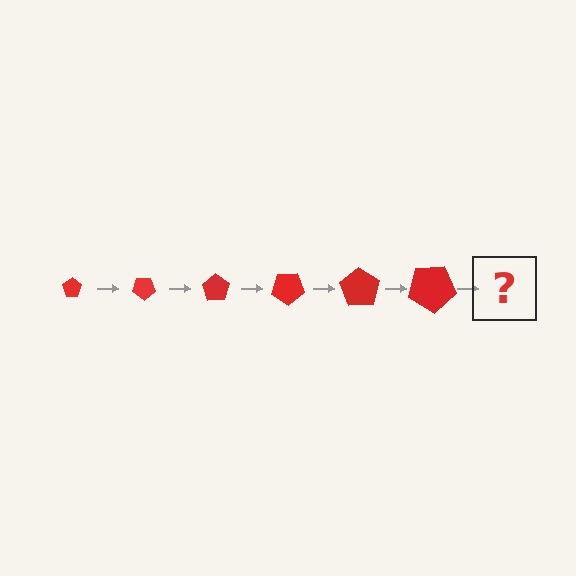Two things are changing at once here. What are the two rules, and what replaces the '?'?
The two rules are that the pentagon grows larger each step and it rotates 35 degrees each step. The '?' should be a pentagon, larger than the previous one and rotated 210 degrees from the start.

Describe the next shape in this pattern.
It should be a pentagon, larger than the previous one and rotated 210 degrees from the start.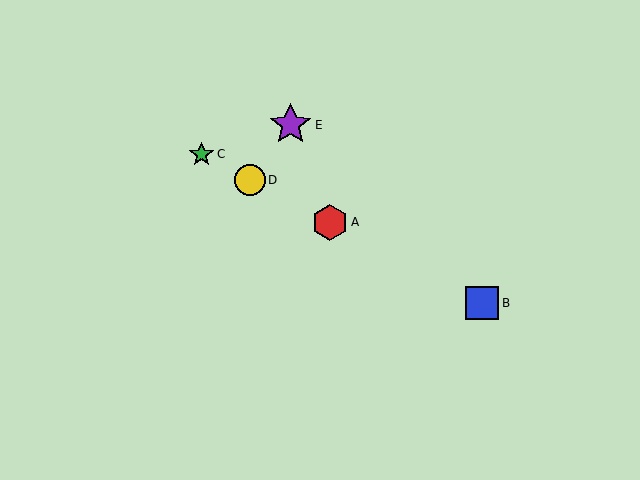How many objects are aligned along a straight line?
4 objects (A, B, C, D) are aligned along a straight line.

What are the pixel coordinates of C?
Object C is at (201, 154).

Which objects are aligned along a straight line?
Objects A, B, C, D are aligned along a straight line.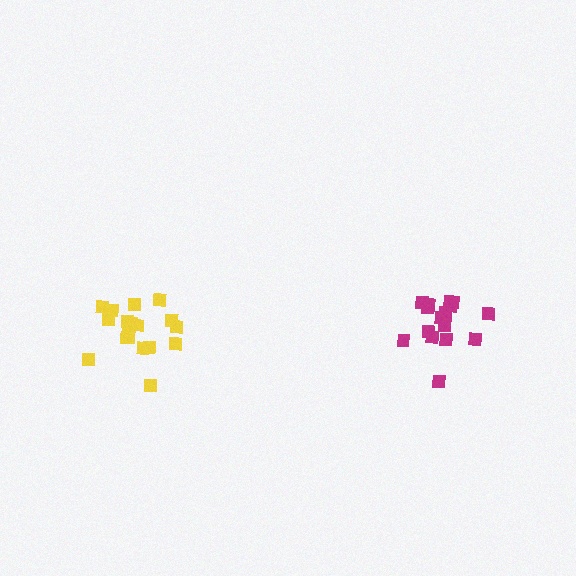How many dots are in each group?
Group 1: 18 dots, Group 2: 18 dots (36 total).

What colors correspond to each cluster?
The clusters are colored: yellow, magenta.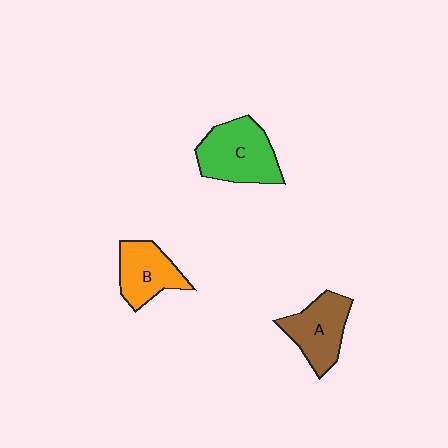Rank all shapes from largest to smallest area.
From largest to smallest: C (green), A (brown), B (orange).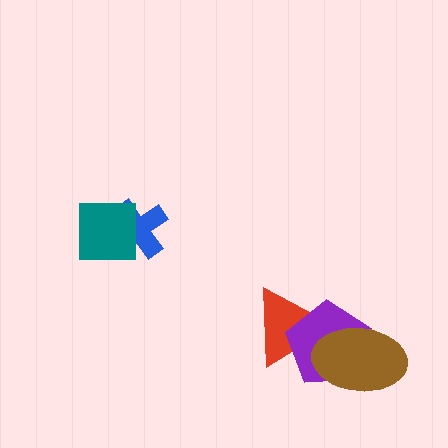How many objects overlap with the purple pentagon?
2 objects overlap with the purple pentagon.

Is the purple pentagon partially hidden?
Yes, it is partially covered by another shape.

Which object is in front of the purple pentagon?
The brown ellipse is in front of the purple pentagon.